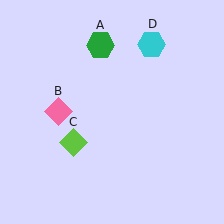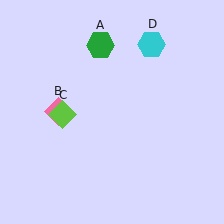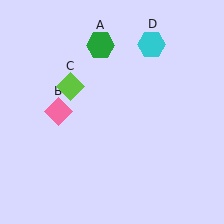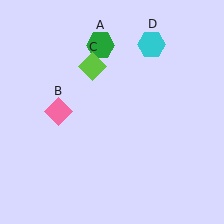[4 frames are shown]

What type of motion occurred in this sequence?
The lime diamond (object C) rotated clockwise around the center of the scene.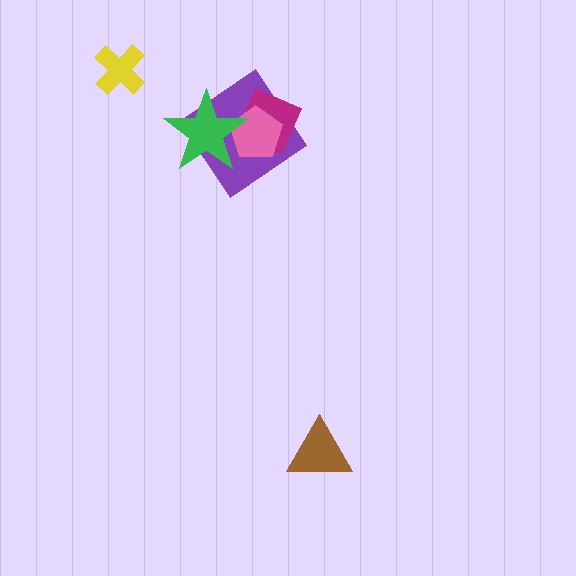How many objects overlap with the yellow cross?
0 objects overlap with the yellow cross.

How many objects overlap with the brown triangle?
0 objects overlap with the brown triangle.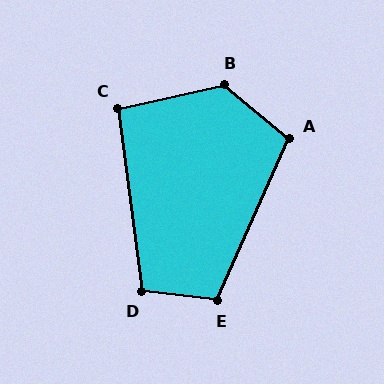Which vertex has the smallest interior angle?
C, at approximately 95 degrees.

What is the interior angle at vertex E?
Approximately 107 degrees (obtuse).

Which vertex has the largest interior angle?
B, at approximately 129 degrees.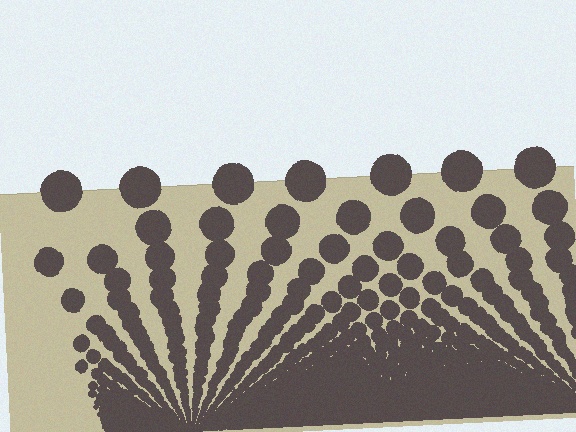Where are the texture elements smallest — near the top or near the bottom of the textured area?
Near the bottom.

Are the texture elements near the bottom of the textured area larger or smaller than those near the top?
Smaller. The gradient is inverted — elements near the bottom are smaller and denser.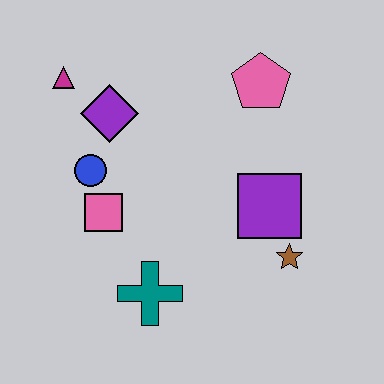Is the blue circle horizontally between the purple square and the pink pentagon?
No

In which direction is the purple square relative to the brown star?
The purple square is above the brown star.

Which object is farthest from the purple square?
The magenta triangle is farthest from the purple square.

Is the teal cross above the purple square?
No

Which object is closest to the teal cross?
The pink square is closest to the teal cross.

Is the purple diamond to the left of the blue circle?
No